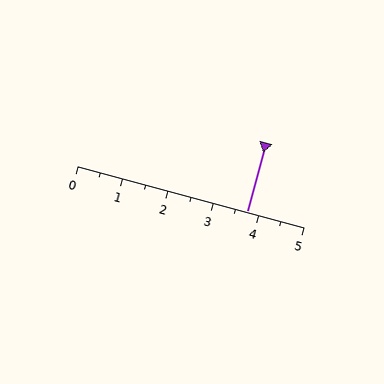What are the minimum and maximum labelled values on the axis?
The axis runs from 0 to 5.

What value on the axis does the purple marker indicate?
The marker indicates approximately 3.8.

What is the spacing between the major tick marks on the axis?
The major ticks are spaced 1 apart.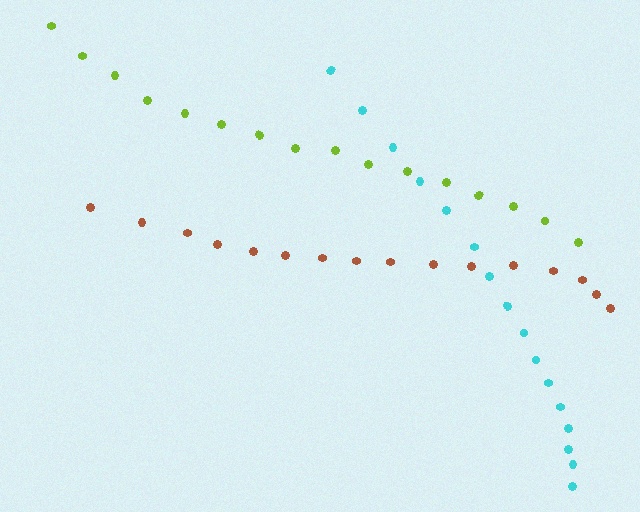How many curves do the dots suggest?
There are 3 distinct paths.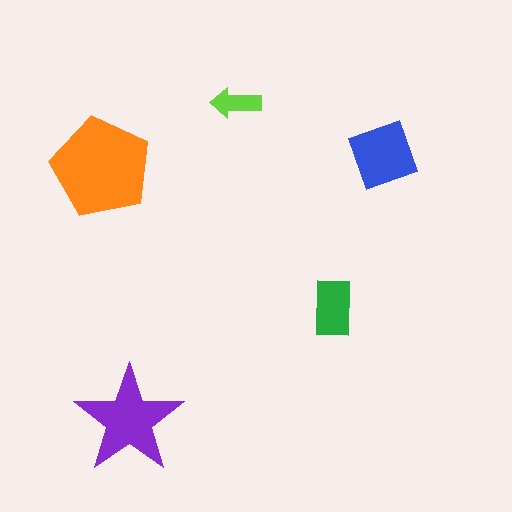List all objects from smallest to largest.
The lime arrow, the green rectangle, the blue diamond, the purple star, the orange pentagon.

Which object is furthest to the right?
The blue diamond is rightmost.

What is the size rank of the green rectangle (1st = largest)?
4th.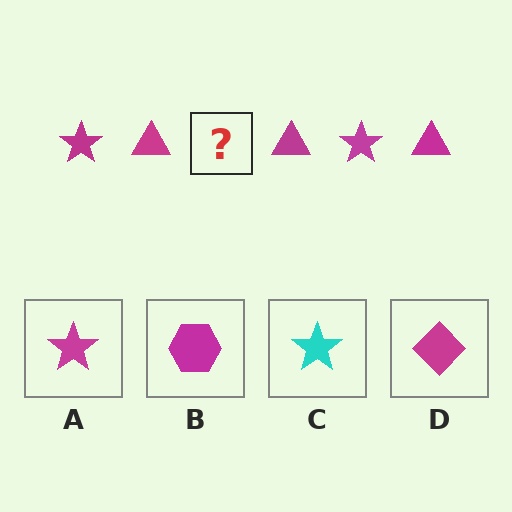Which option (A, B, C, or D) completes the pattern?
A.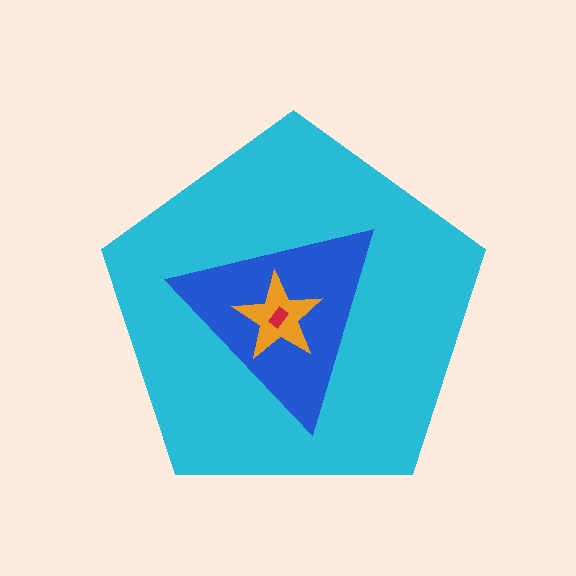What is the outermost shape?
The cyan pentagon.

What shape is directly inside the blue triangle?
The orange star.